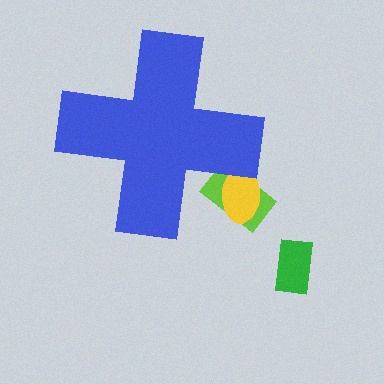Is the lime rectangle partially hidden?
Yes, the lime rectangle is partially hidden behind the blue cross.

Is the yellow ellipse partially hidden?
Yes, the yellow ellipse is partially hidden behind the blue cross.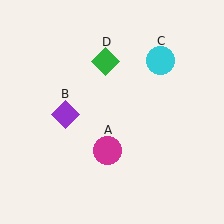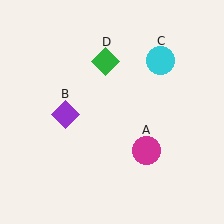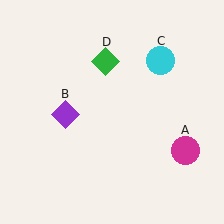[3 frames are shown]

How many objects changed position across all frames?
1 object changed position: magenta circle (object A).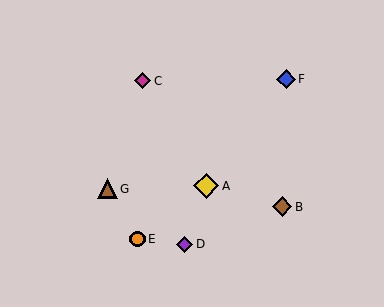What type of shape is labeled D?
Shape D is a purple diamond.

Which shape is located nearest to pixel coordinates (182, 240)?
The purple diamond (labeled D) at (185, 244) is nearest to that location.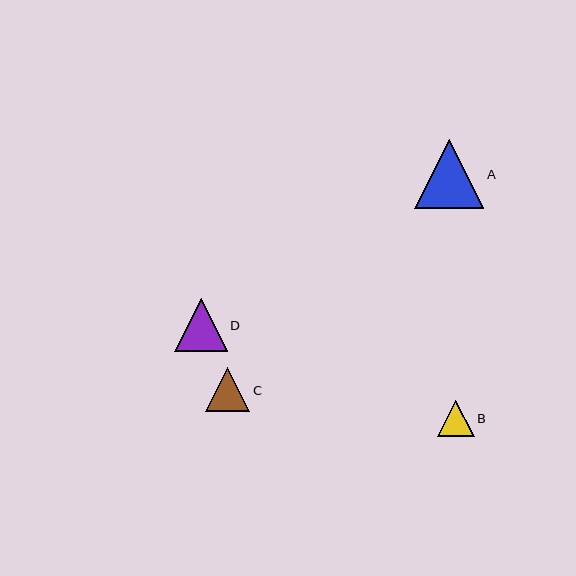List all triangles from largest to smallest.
From largest to smallest: A, D, C, B.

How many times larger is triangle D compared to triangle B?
Triangle D is approximately 1.5 times the size of triangle B.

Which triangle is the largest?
Triangle A is the largest with a size of approximately 69 pixels.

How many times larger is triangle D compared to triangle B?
Triangle D is approximately 1.5 times the size of triangle B.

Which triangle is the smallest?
Triangle B is the smallest with a size of approximately 36 pixels.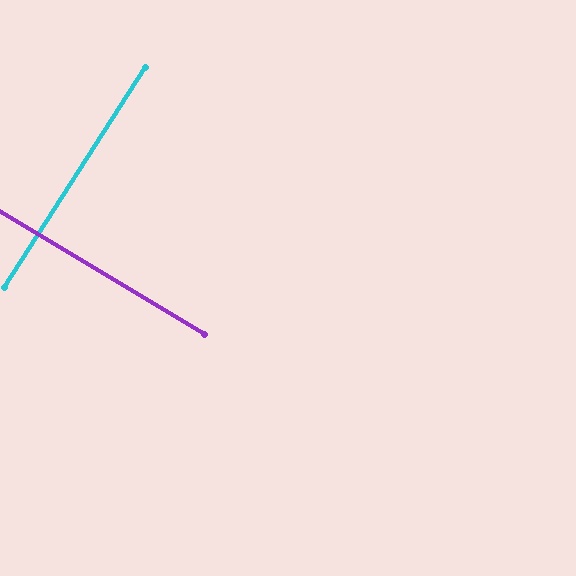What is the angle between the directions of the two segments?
Approximately 88 degrees.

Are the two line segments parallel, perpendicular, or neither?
Perpendicular — they meet at approximately 88°.